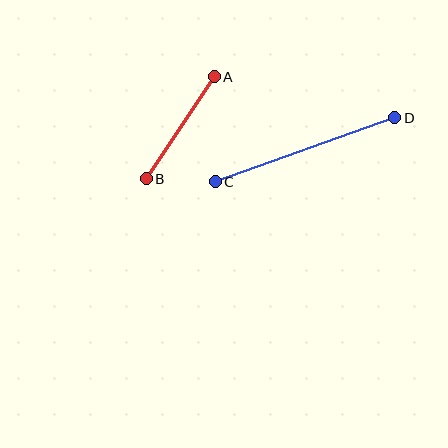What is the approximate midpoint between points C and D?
The midpoint is at approximately (305, 150) pixels.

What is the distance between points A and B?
The distance is approximately 123 pixels.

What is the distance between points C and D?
The distance is approximately 191 pixels.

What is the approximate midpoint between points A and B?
The midpoint is at approximately (180, 128) pixels.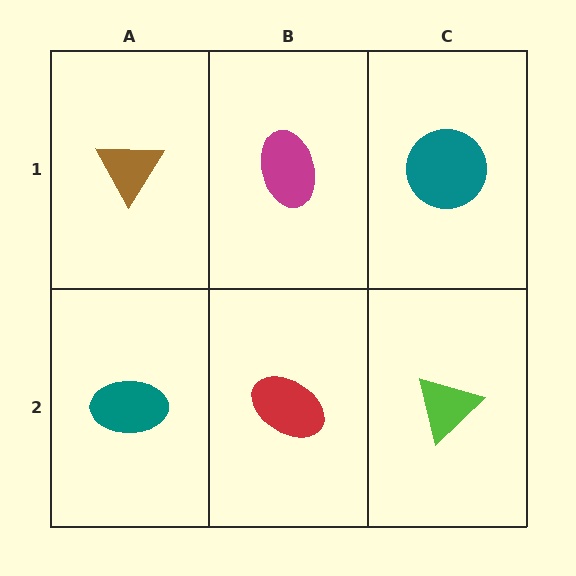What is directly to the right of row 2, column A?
A red ellipse.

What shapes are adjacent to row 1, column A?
A teal ellipse (row 2, column A), a magenta ellipse (row 1, column B).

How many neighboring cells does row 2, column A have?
2.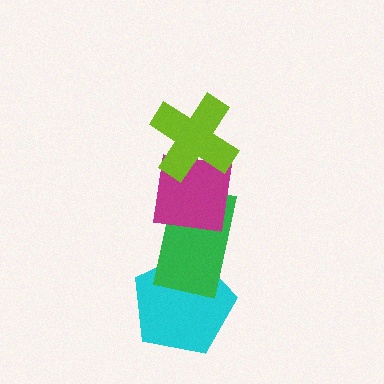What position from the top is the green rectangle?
The green rectangle is 3rd from the top.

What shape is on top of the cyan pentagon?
The green rectangle is on top of the cyan pentagon.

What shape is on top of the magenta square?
The lime cross is on top of the magenta square.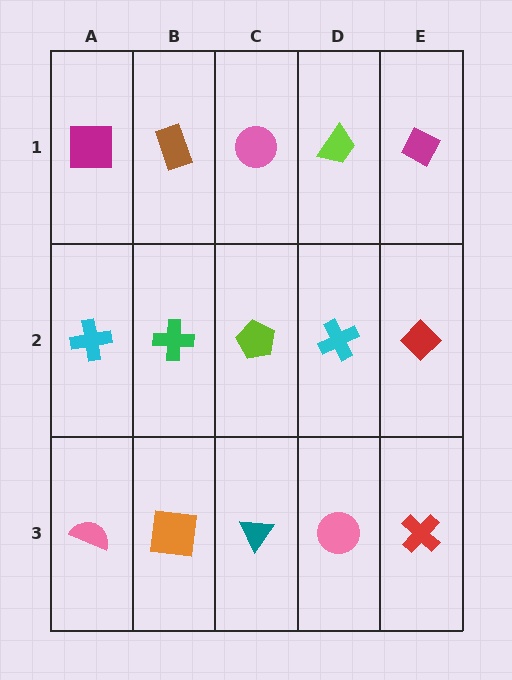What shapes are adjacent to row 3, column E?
A red diamond (row 2, column E), a pink circle (row 3, column D).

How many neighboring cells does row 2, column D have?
4.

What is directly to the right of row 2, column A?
A green cross.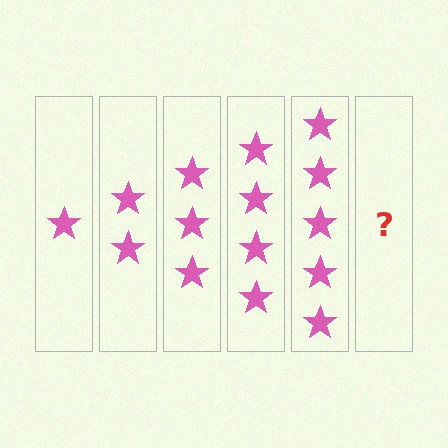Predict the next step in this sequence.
The next step is 6 stars.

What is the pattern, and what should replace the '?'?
The pattern is that each step adds one more star. The '?' should be 6 stars.